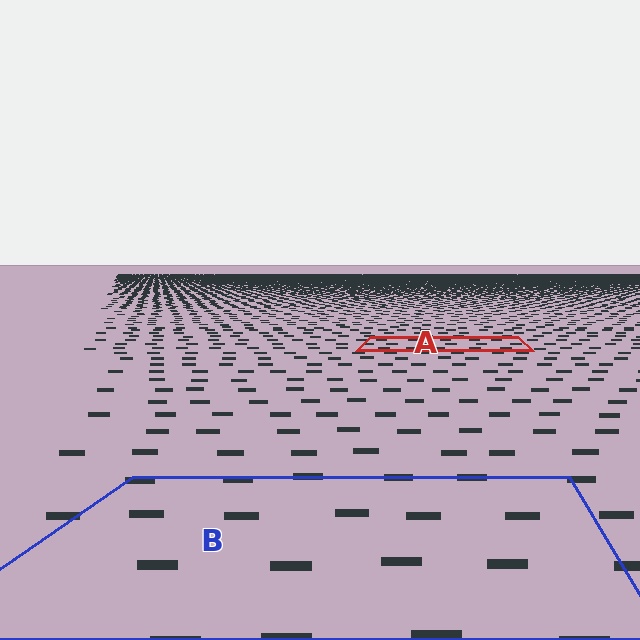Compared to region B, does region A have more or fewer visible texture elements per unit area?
Region A has more texture elements per unit area — they are packed more densely because it is farther away.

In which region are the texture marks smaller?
The texture marks are smaller in region A, because it is farther away.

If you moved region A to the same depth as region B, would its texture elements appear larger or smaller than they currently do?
They would appear larger. At a closer depth, the same texture elements are projected at a bigger on-screen size.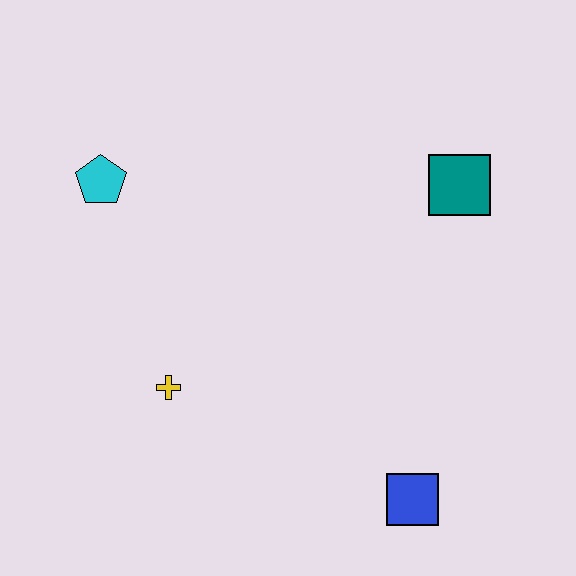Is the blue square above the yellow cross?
No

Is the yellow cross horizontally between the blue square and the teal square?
No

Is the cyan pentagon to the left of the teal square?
Yes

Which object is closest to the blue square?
The yellow cross is closest to the blue square.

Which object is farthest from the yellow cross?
The teal square is farthest from the yellow cross.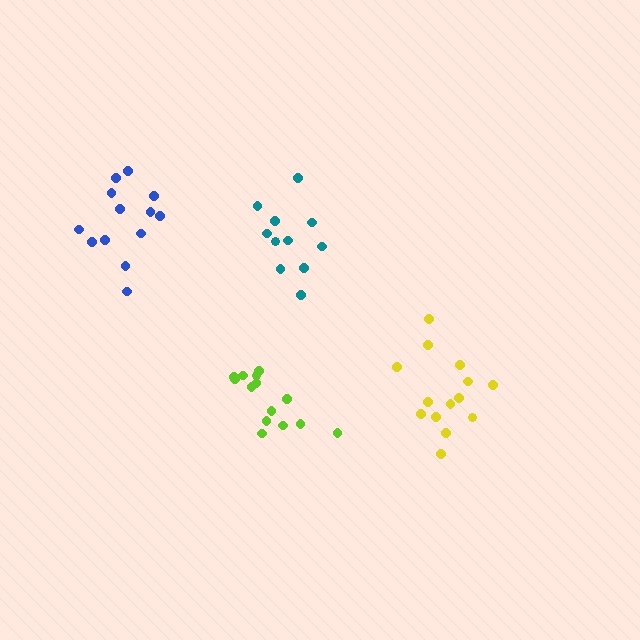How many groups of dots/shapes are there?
There are 4 groups.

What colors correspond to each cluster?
The clusters are colored: lime, teal, yellow, blue.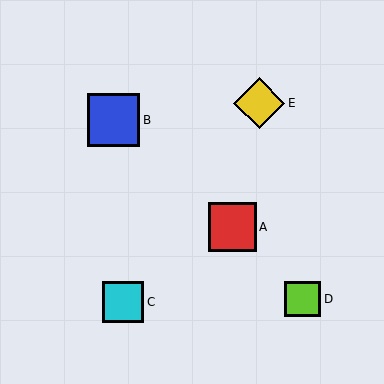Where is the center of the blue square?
The center of the blue square is at (114, 120).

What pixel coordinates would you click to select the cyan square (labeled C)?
Click at (123, 302) to select the cyan square C.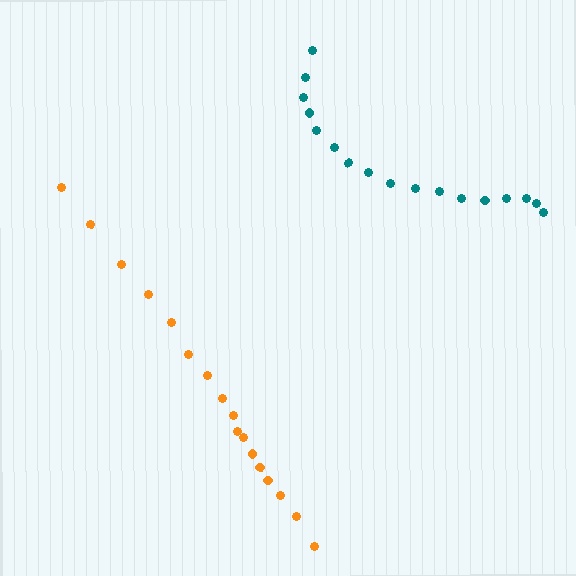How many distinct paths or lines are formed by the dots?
There are 2 distinct paths.